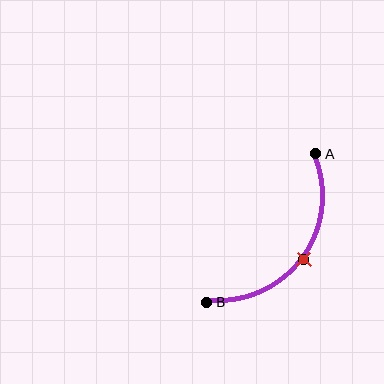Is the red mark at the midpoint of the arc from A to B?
Yes. The red mark lies on the arc at equal arc-length from both A and B — it is the arc midpoint.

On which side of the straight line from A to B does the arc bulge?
The arc bulges below and to the right of the straight line connecting A and B.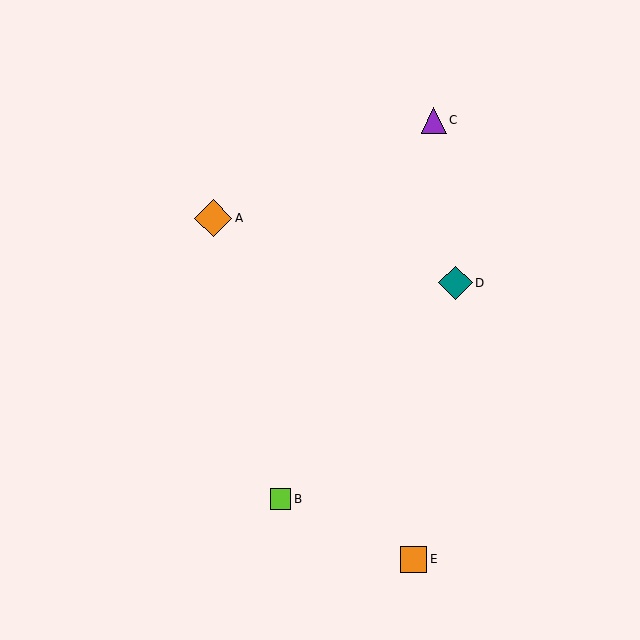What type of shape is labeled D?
Shape D is a teal diamond.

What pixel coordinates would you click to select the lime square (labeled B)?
Click at (281, 499) to select the lime square B.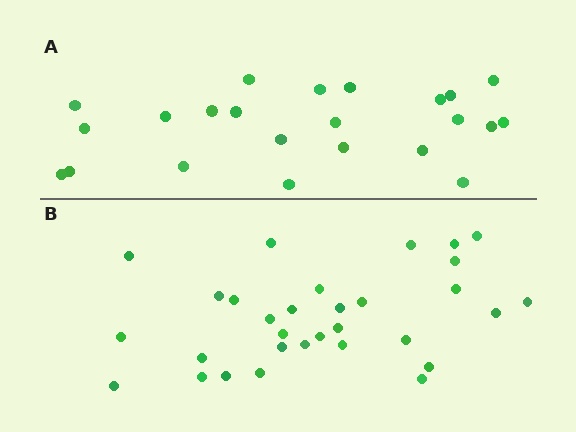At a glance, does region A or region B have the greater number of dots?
Region B (the bottom region) has more dots.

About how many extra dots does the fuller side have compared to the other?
Region B has roughly 8 or so more dots than region A.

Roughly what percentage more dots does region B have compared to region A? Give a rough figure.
About 35% more.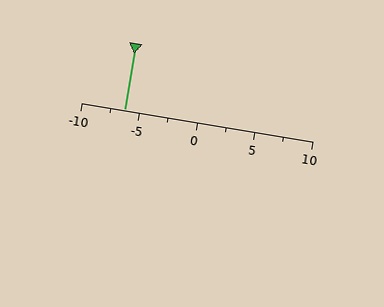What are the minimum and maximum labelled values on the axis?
The axis runs from -10 to 10.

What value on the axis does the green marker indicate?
The marker indicates approximately -6.2.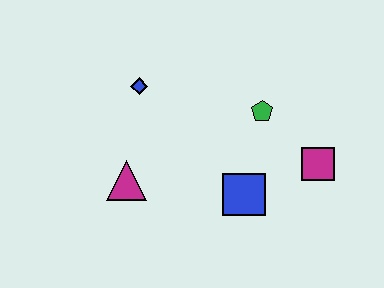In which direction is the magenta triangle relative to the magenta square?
The magenta triangle is to the left of the magenta square.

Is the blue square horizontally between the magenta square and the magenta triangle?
Yes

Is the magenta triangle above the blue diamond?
No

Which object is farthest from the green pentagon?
The magenta triangle is farthest from the green pentagon.